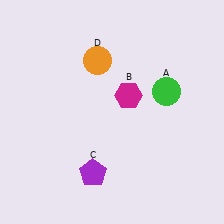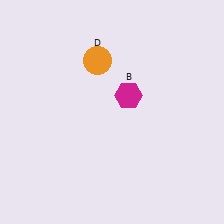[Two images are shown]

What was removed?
The green circle (A), the purple pentagon (C) were removed in Image 2.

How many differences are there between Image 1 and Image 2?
There are 2 differences between the two images.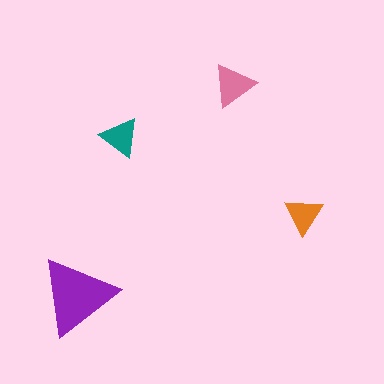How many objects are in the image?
There are 4 objects in the image.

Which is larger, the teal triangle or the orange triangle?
The teal one.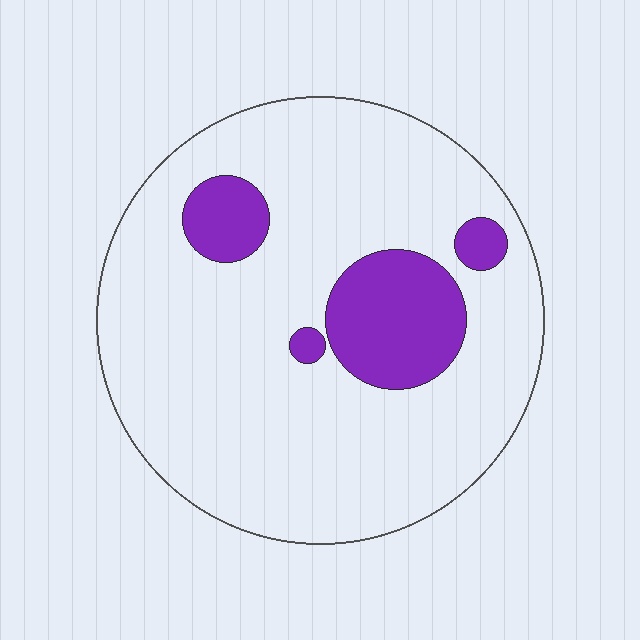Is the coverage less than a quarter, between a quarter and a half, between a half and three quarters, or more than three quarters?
Less than a quarter.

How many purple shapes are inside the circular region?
4.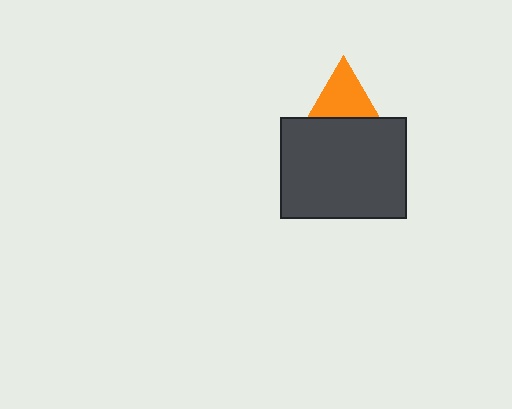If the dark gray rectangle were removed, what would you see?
You would see the complete orange triangle.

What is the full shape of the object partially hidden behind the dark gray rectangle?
The partially hidden object is an orange triangle.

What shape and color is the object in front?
The object in front is a dark gray rectangle.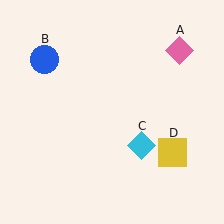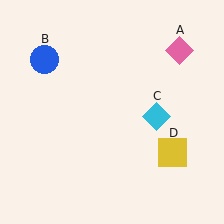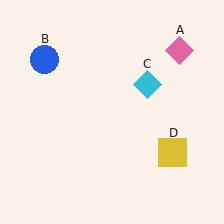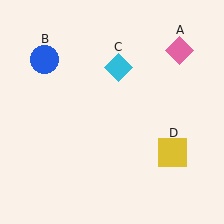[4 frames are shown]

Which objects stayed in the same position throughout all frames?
Pink diamond (object A) and blue circle (object B) and yellow square (object D) remained stationary.